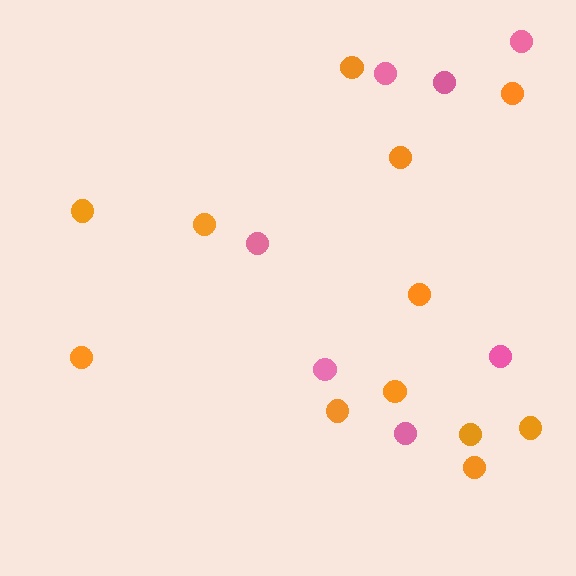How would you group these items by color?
There are 2 groups: one group of pink circles (7) and one group of orange circles (12).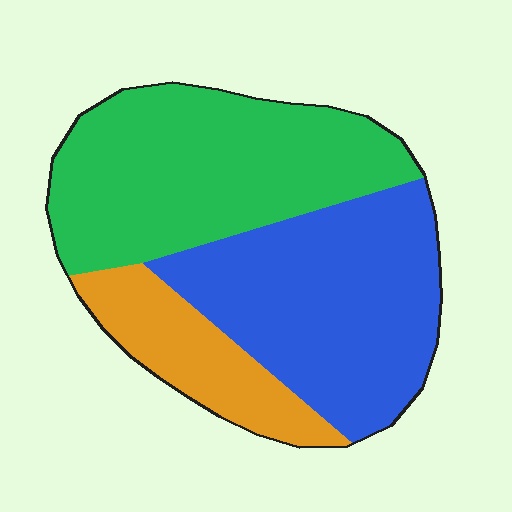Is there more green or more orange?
Green.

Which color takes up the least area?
Orange, at roughly 15%.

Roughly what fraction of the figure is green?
Green takes up about two fifths (2/5) of the figure.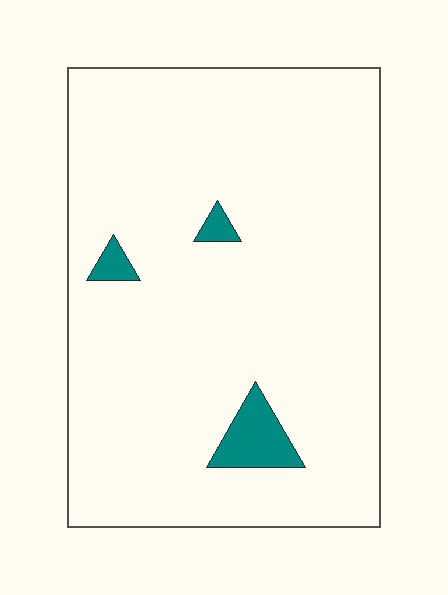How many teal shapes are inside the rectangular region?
3.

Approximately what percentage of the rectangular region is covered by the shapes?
Approximately 5%.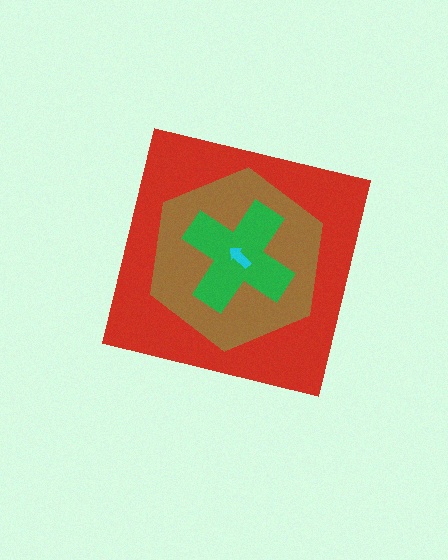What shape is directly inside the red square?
The brown hexagon.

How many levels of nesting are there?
4.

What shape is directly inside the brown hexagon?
The green cross.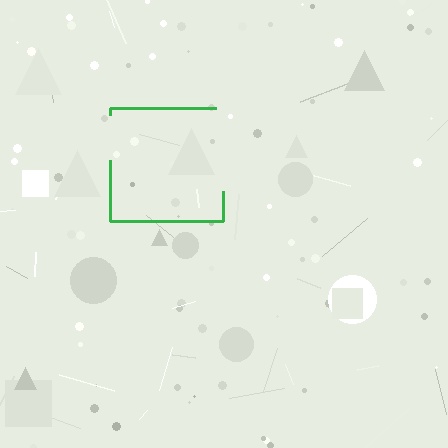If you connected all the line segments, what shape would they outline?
They would outline a square.